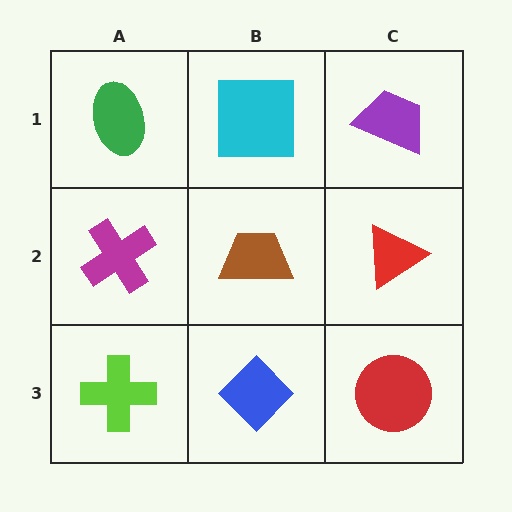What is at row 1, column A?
A green ellipse.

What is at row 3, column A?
A lime cross.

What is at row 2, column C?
A red triangle.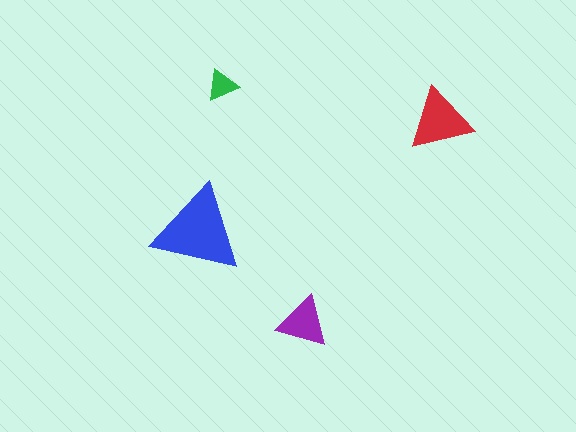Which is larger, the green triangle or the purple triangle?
The purple one.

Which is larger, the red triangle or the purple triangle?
The red one.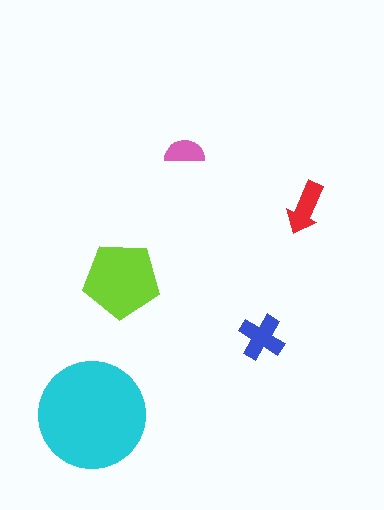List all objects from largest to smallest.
The cyan circle, the lime pentagon, the blue cross, the red arrow, the pink semicircle.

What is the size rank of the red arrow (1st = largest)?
4th.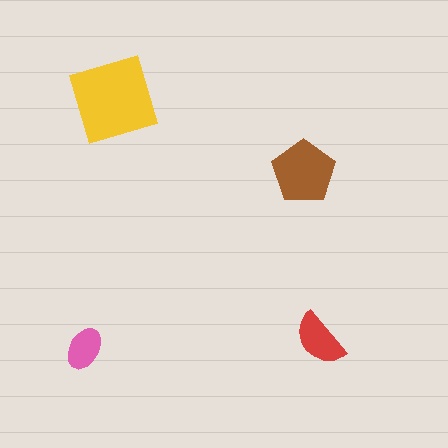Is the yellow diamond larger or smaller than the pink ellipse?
Larger.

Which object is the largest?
The yellow diamond.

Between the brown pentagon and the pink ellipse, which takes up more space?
The brown pentagon.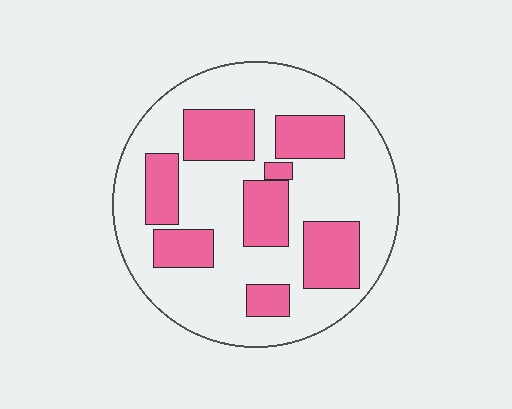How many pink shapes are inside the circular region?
8.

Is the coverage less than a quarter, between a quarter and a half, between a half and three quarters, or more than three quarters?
Between a quarter and a half.